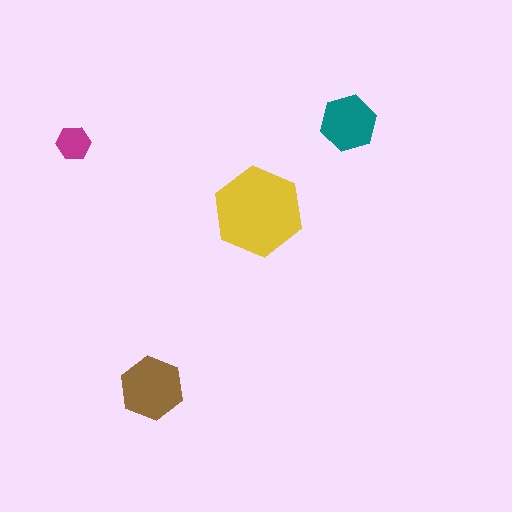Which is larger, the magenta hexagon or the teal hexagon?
The teal one.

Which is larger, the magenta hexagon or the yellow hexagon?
The yellow one.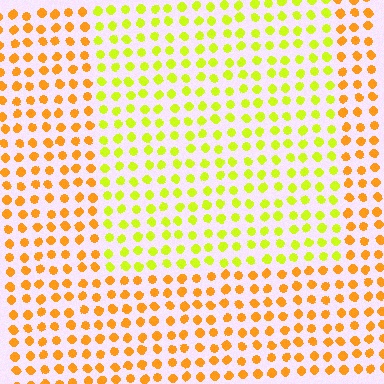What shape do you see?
I see a rectangle.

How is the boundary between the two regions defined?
The boundary is defined purely by a slight shift in hue (about 40 degrees). Spacing, size, and orientation are identical on both sides.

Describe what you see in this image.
The image is filled with small orange elements in a uniform arrangement. A rectangle-shaped region is visible where the elements are tinted to a slightly different hue, forming a subtle color boundary.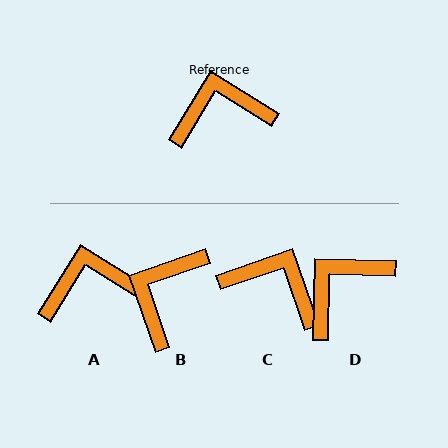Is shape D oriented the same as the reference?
No, it is off by about 30 degrees.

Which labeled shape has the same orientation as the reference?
A.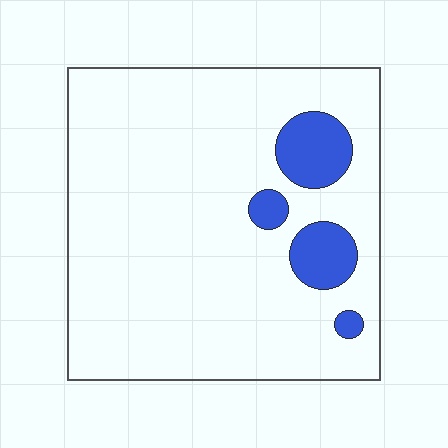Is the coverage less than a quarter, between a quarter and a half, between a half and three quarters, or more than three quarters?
Less than a quarter.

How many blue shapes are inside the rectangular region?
4.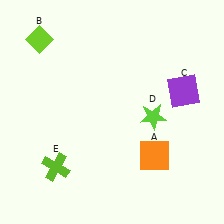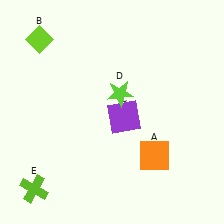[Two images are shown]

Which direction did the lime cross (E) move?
The lime cross (E) moved left.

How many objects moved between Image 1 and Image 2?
3 objects moved between the two images.